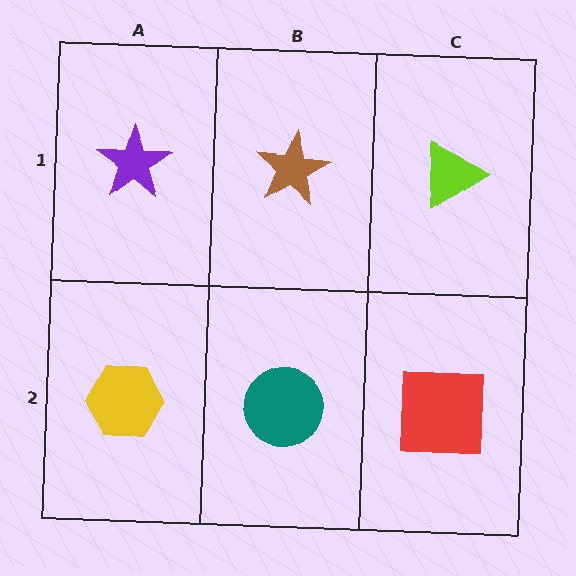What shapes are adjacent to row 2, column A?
A purple star (row 1, column A), a teal circle (row 2, column B).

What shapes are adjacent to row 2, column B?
A brown star (row 1, column B), a yellow hexagon (row 2, column A), a red square (row 2, column C).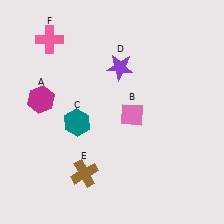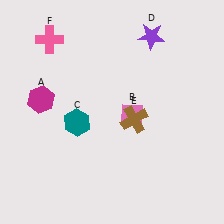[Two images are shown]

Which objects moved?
The objects that moved are: the purple star (D), the brown cross (E).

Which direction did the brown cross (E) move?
The brown cross (E) moved up.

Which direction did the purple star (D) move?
The purple star (D) moved right.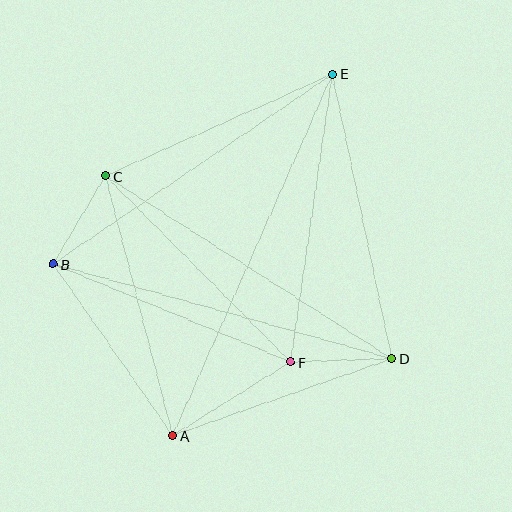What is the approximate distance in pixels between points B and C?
The distance between B and C is approximately 102 pixels.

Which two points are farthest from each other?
Points A and E are farthest from each other.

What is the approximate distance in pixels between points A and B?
The distance between A and B is approximately 209 pixels.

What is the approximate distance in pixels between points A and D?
The distance between A and D is approximately 232 pixels.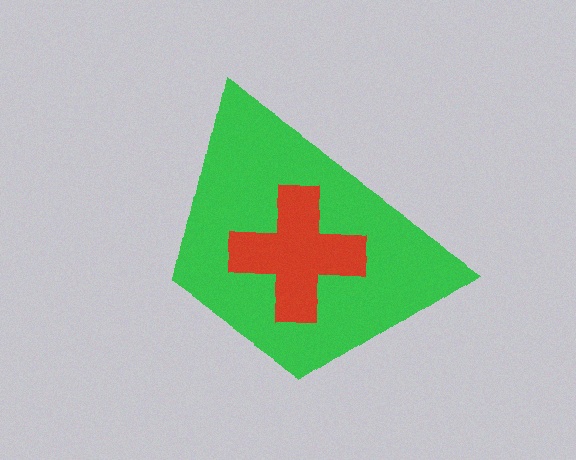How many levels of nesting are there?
2.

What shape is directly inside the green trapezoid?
The red cross.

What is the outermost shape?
The green trapezoid.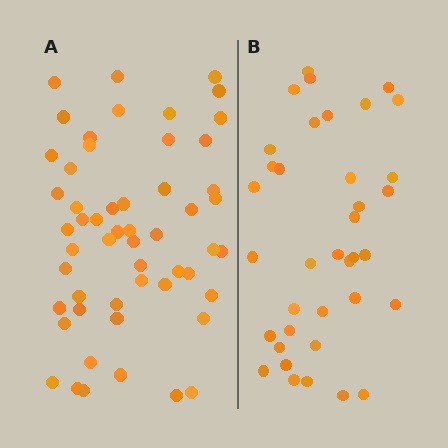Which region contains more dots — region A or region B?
Region A (the left region) has more dots.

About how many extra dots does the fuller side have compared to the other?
Region A has approximately 15 more dots than region B.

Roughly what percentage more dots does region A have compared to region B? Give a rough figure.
About 45% more.